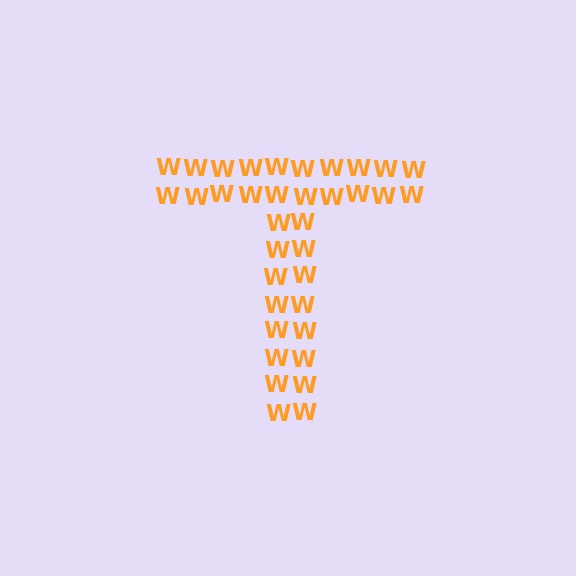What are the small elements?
The small elements are letter W's.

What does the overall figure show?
The overall figure shows the letter T.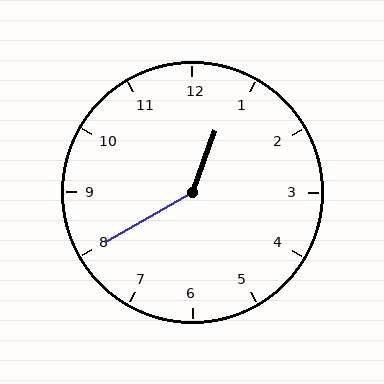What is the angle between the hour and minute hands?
Approximately 140 degrees.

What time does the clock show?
12:40.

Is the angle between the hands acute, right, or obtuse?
It is obtuse.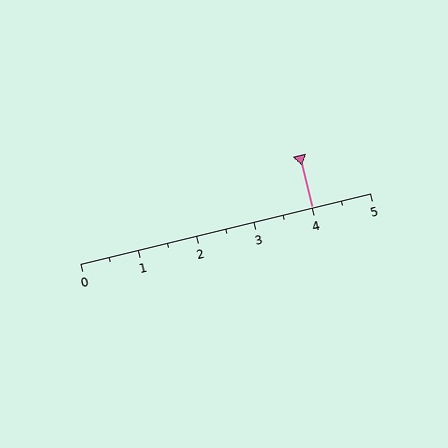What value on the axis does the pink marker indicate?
The marker indicates approximately 4.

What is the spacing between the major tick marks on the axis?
The major ticks are spaced 1 apart.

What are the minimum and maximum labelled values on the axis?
The axis runs from 0 to 5.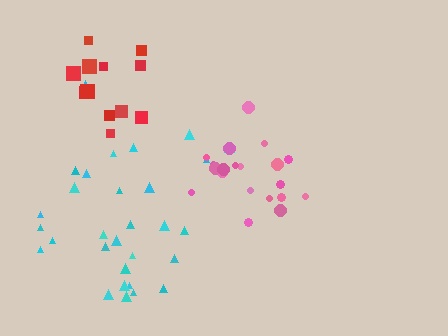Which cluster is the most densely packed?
Pink.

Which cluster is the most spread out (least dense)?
Cyan.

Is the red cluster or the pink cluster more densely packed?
Pink.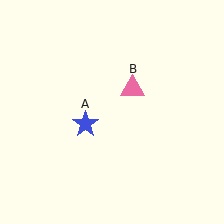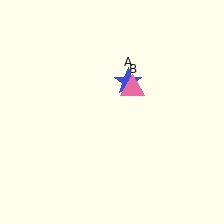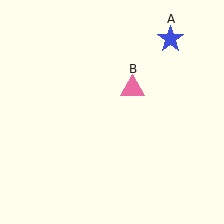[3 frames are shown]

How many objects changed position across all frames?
1 object changed position: blue star (object A).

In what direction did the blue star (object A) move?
The blue star (object A) moved up and to the right.